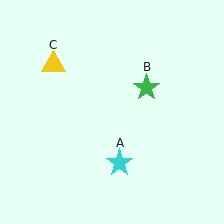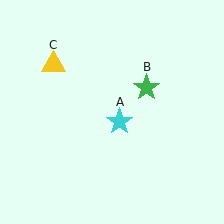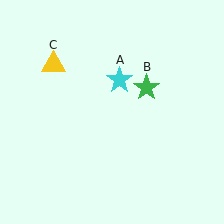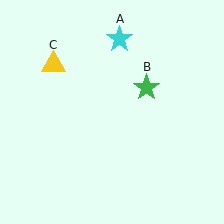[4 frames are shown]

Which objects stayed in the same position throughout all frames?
Green star (object B) and yellow triangle (object C) remained stationary.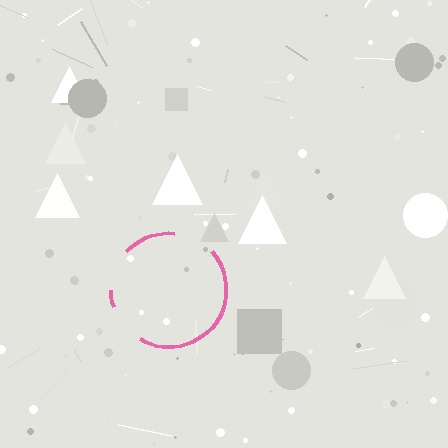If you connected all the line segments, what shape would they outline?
They would outline a circle.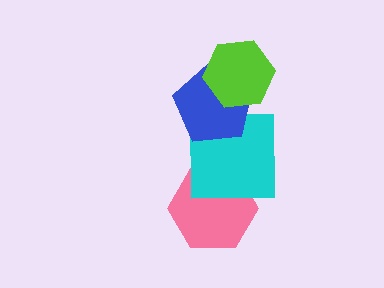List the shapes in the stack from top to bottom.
From top to bottom: the lime hexagon, the blue pentagon, the cyan square, the pink hexagon.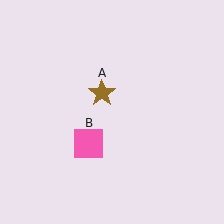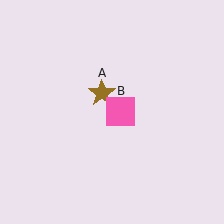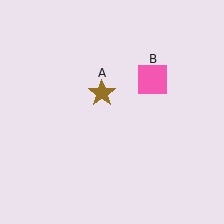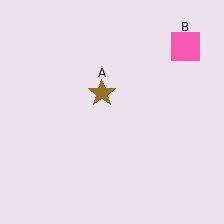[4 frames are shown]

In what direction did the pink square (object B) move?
The pink square (object B) moved up and to the right.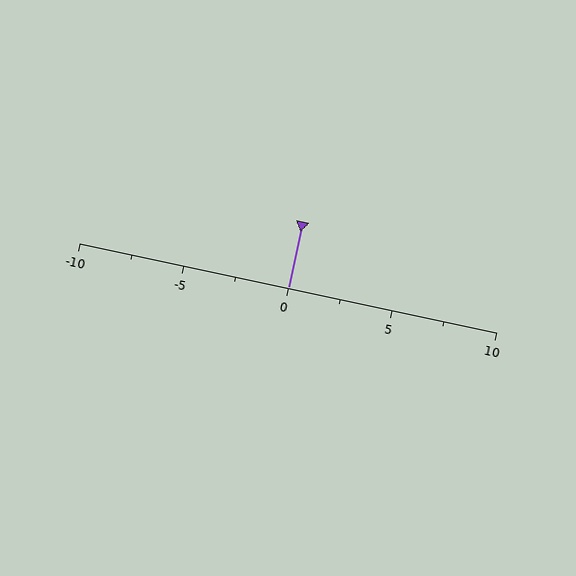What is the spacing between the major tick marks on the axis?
The major ticks are spaced 5 apart.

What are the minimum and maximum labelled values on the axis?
The axis runs from -10 to 10.